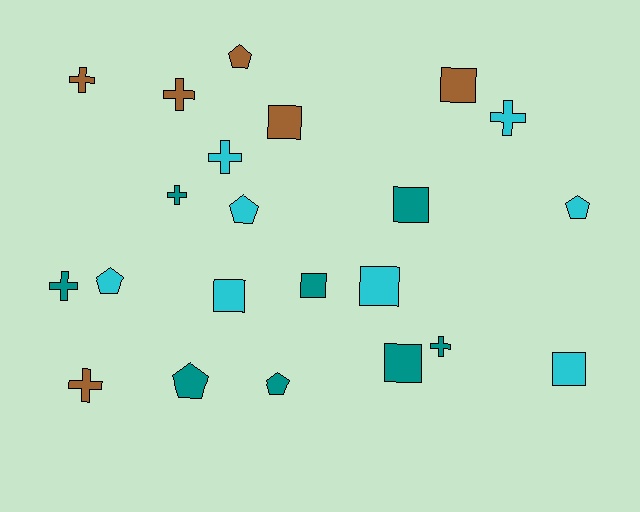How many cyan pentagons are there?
There are 3 cyan pentagons.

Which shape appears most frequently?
Cross, with 8 objects.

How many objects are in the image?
There are 22 objects.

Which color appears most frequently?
Cyan, with 8 objects.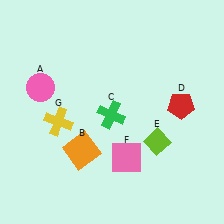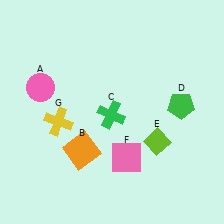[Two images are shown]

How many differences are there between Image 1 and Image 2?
There is 1 difference between the two images.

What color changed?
The pentagon (D) changed from red in Image 1 to green in Image 2.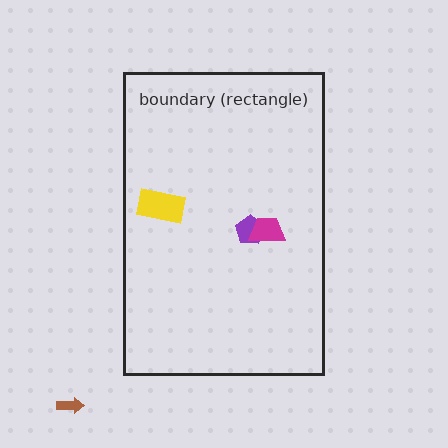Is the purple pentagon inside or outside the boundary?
Inside.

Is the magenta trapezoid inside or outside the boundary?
Inside.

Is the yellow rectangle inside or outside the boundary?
Inside.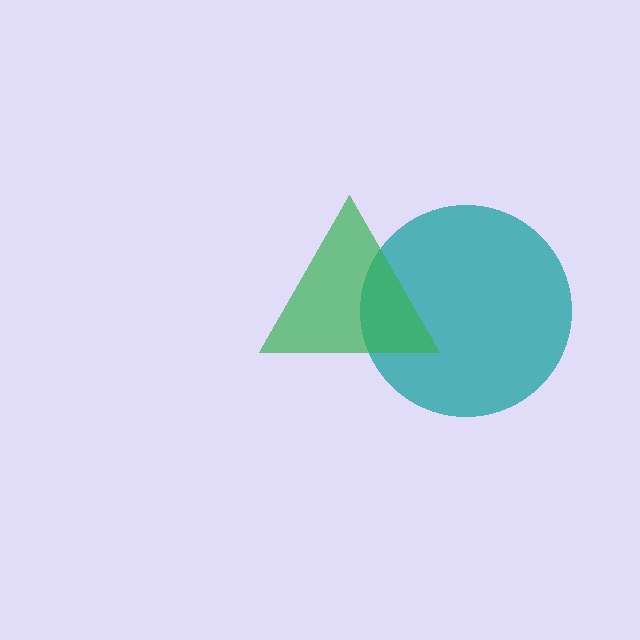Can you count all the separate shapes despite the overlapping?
Yes, there are 2 separate shapes.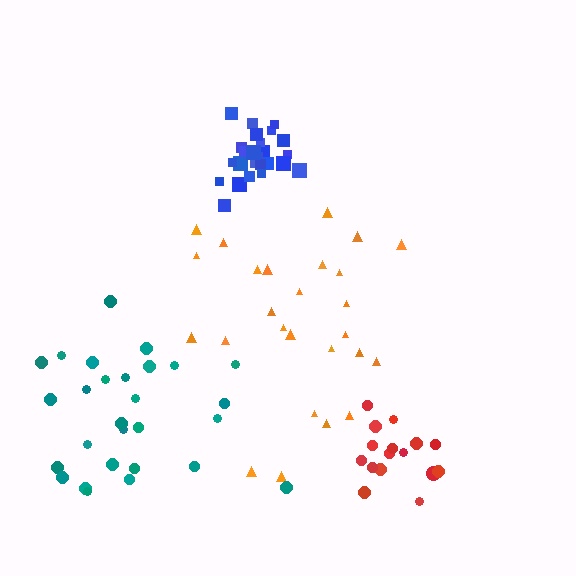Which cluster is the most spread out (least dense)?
Orange.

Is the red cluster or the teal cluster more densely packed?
Red.